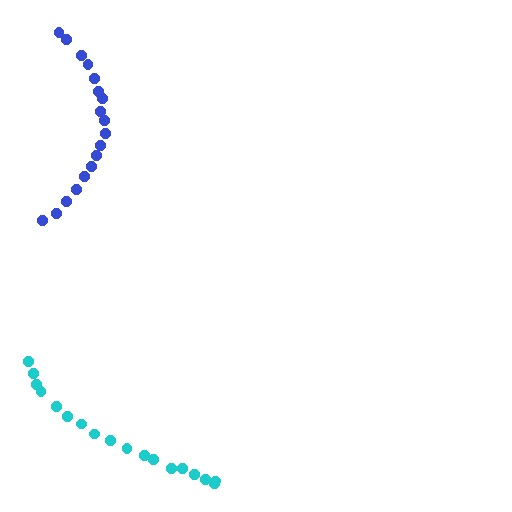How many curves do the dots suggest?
There are 2 distinct paths.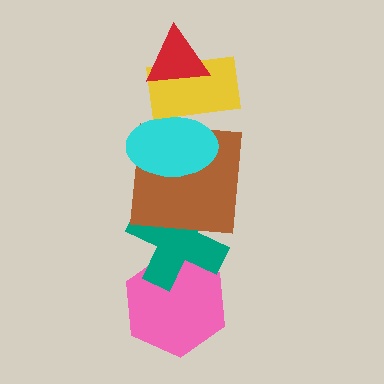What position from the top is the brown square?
The brown square is 4th from the top.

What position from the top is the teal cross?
The teal cross is 5th from the top.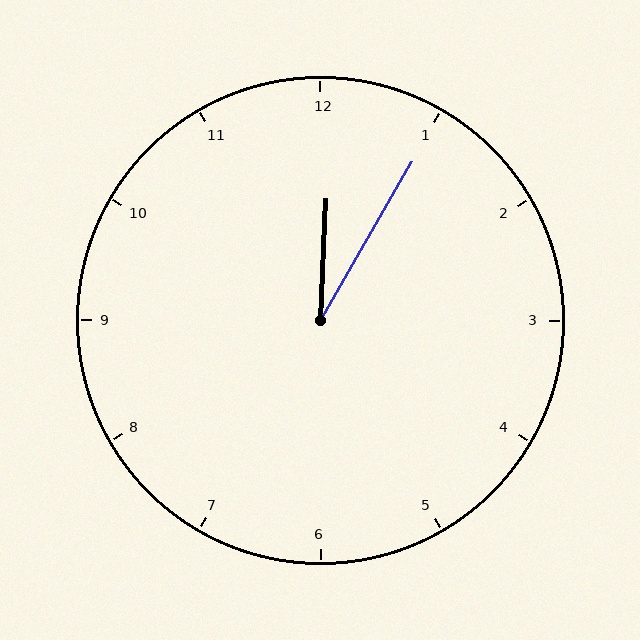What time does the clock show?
12:05.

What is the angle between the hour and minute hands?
Approximately 28 degrees.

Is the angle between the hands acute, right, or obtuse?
It is acute.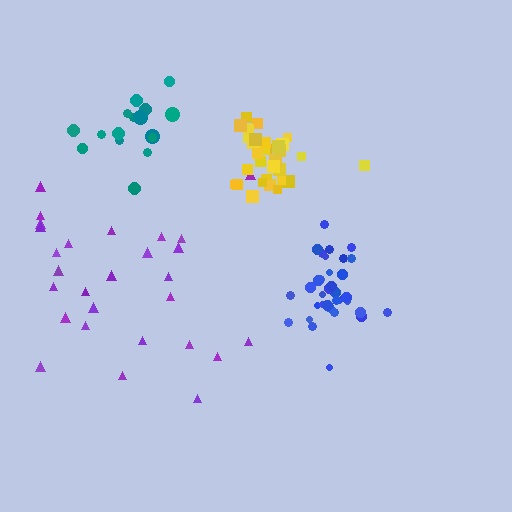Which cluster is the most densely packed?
Yellow.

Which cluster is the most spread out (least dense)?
Purple.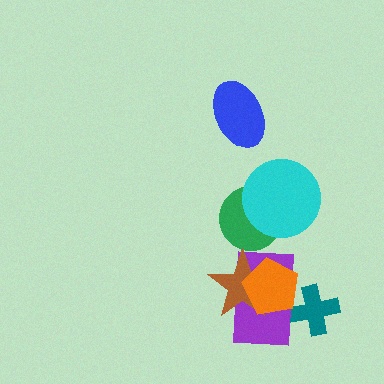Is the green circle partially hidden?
Yes, it is partially covered by another shape.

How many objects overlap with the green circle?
1 object overlaps with the green circle.